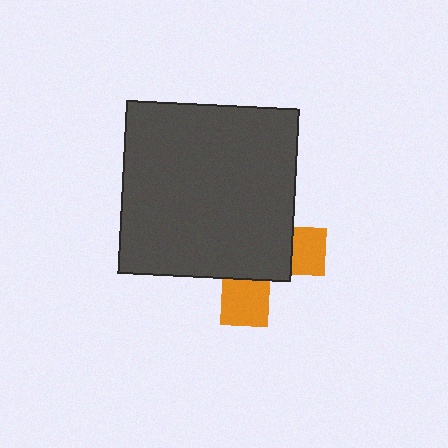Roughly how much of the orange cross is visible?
A small part of it is visible (roughly 30%).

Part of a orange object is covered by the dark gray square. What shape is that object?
It is a cross.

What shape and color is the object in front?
The object in front is a dark gray square.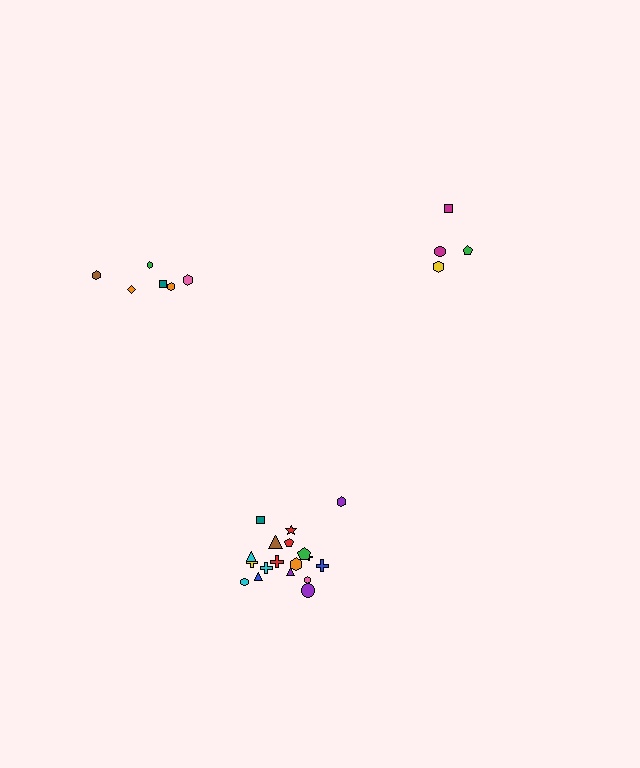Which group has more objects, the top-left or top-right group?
The top-left group.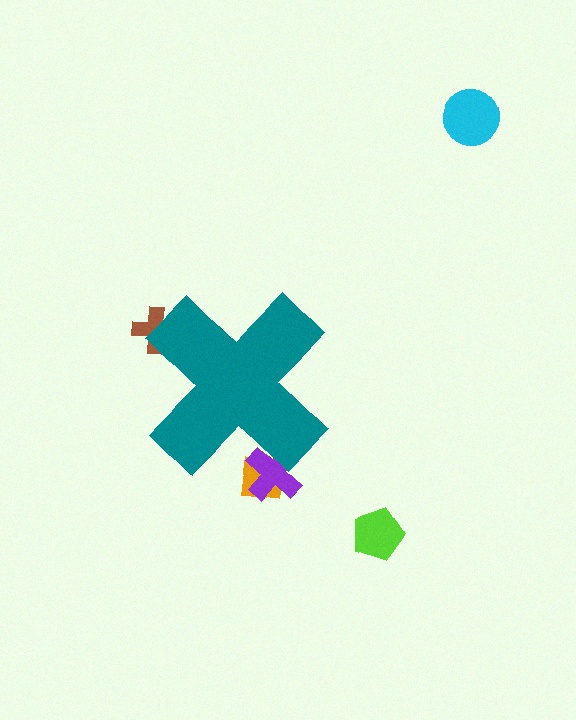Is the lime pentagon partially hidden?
No, the lime pentagon is fully visible.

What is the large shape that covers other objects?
A teal cross.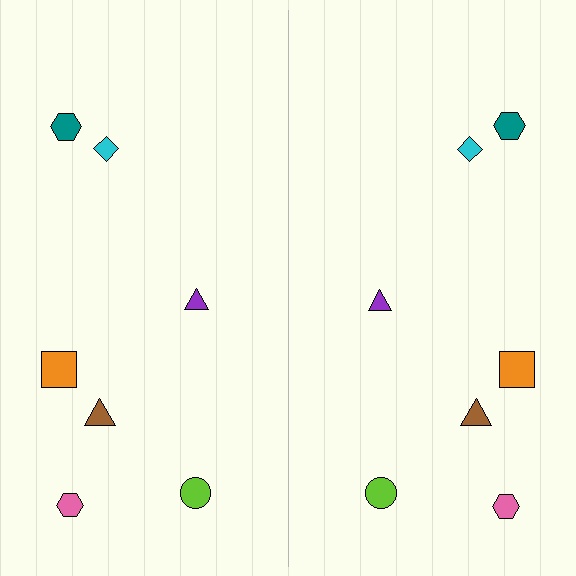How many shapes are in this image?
There are 14 shapes in this image.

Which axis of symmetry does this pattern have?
The pattern has a vertical axis of symmetry running through the center of the image.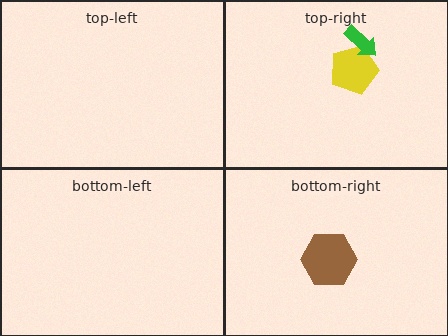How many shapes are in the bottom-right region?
1.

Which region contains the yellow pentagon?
The top-right region.